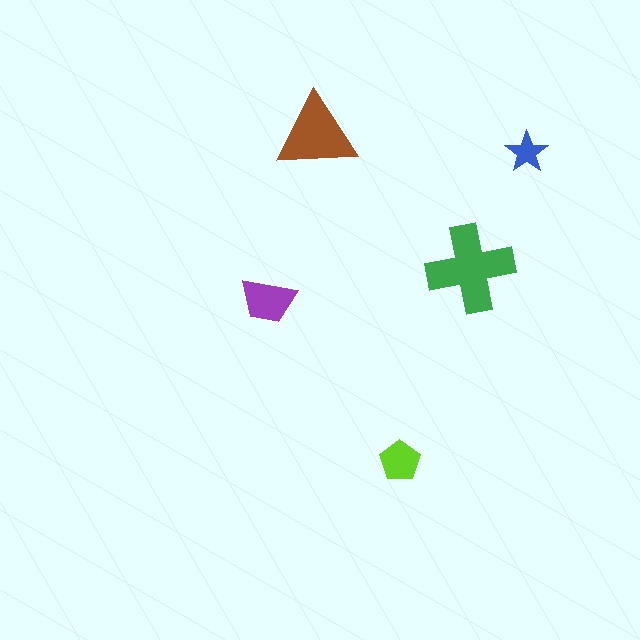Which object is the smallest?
The blue star.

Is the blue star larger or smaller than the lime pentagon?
Smaller.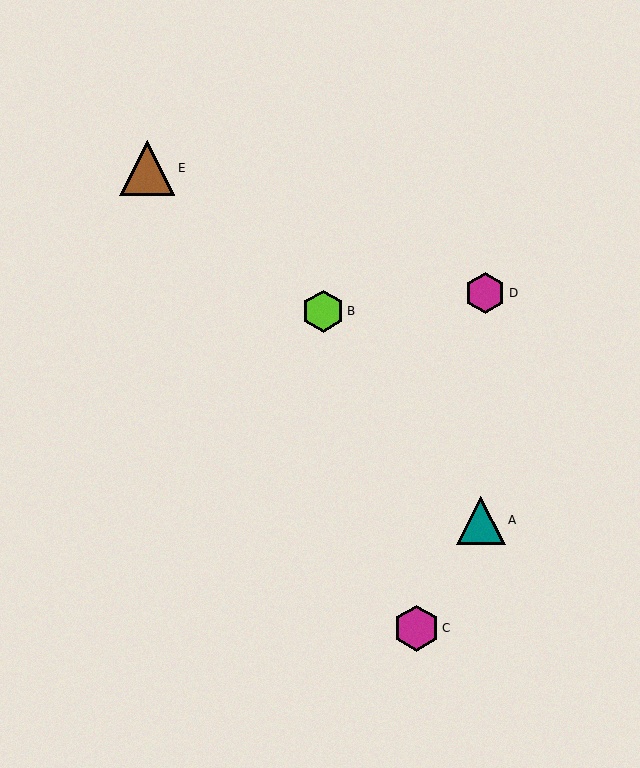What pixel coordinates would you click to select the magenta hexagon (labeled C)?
Click at (416, 628) to select the magenta hexagon C.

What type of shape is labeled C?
Shape C is a magenta hexagon.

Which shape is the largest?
The brown triangle (labeled E) is the largest.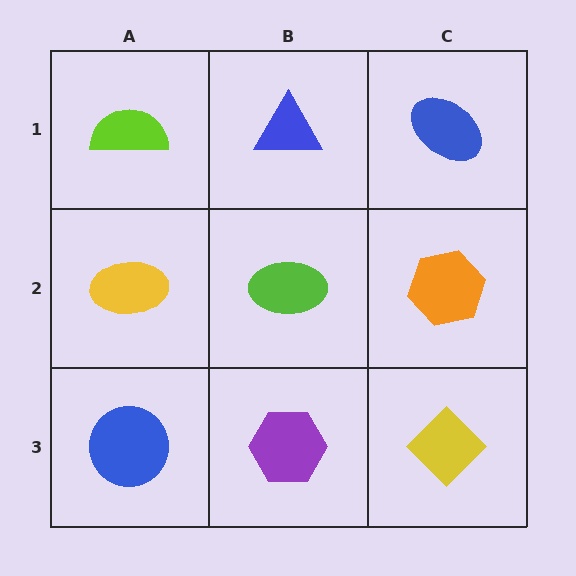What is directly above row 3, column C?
An orange hexagon.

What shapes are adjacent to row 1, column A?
A yellow ellipse (row 2, column A), a blue triangle (row 1, column B).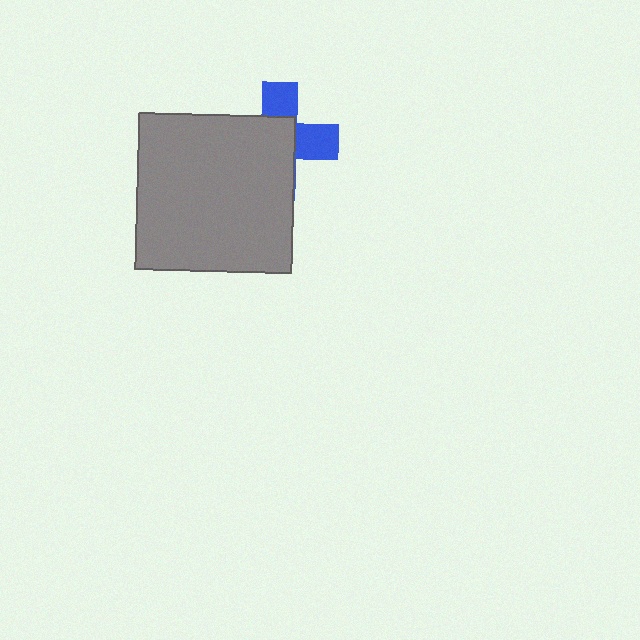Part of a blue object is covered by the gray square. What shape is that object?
It is a cross.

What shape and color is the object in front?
The object in front is a gray square.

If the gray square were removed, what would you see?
You would see the complete blue cross.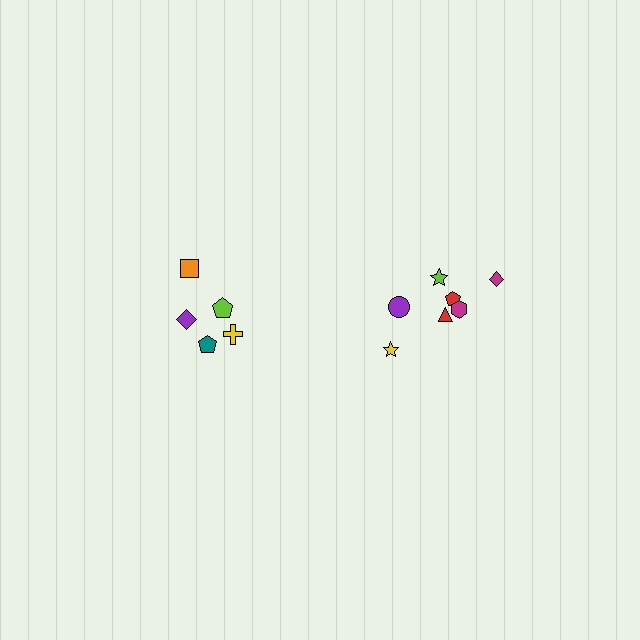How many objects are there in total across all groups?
There are 12 objects.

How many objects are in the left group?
There are 5 objects.